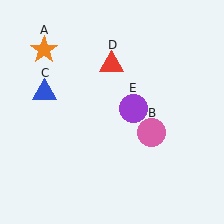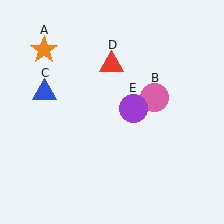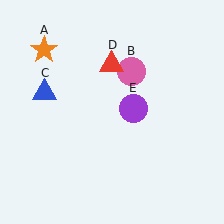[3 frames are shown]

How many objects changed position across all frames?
1 object changed position: pink circle (object B).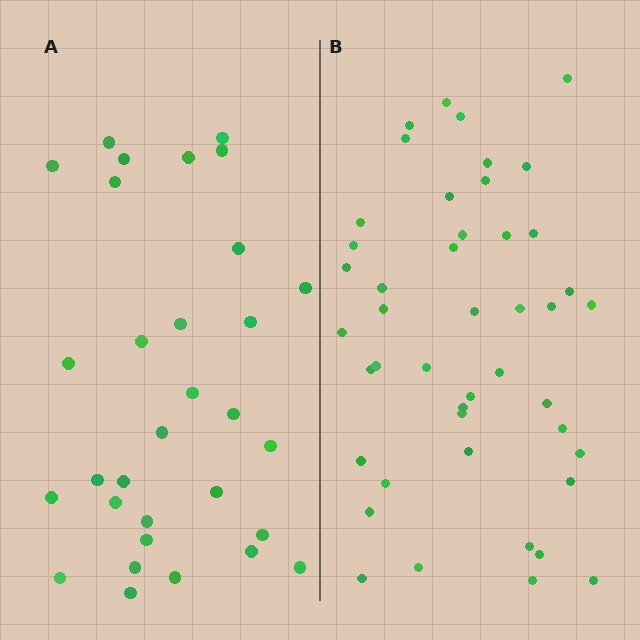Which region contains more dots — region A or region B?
Region B (the right region) has more dots.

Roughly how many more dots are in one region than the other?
Region B has approximately 15 more dots than region A.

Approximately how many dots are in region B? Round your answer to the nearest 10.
About 40 dots. (The exact count is 45, which rounds to 40.)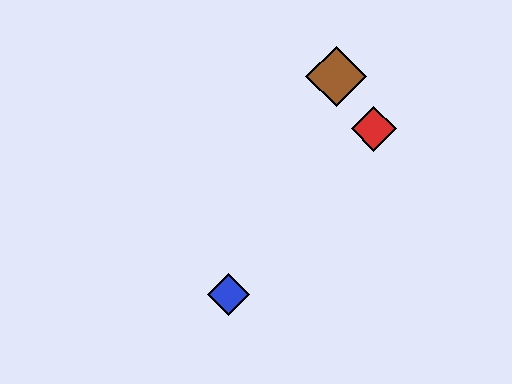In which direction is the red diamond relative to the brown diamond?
The red diamond is below the brown diamond.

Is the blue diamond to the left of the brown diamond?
Yes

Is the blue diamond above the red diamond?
No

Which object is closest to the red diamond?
The brown diamond is closest to the red diamond.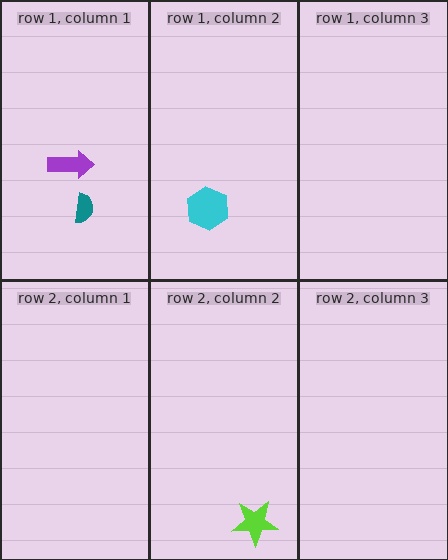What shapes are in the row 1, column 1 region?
The teal semicircle, the purple arrow.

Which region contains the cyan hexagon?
The row 1, column 2 region.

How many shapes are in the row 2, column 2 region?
1.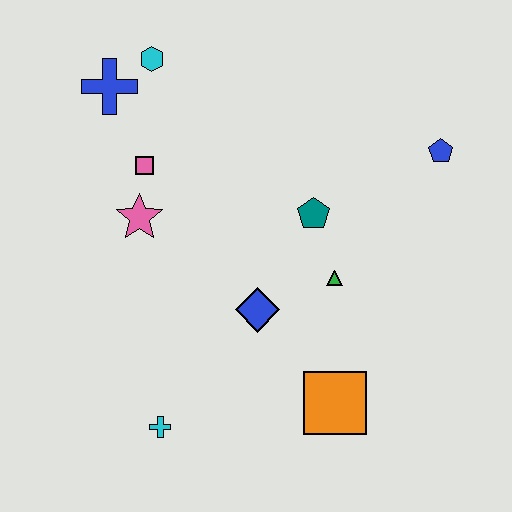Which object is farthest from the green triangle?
The blue cross is farthest from the green triangle.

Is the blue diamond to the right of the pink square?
Yes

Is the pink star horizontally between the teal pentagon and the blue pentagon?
No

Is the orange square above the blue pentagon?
No